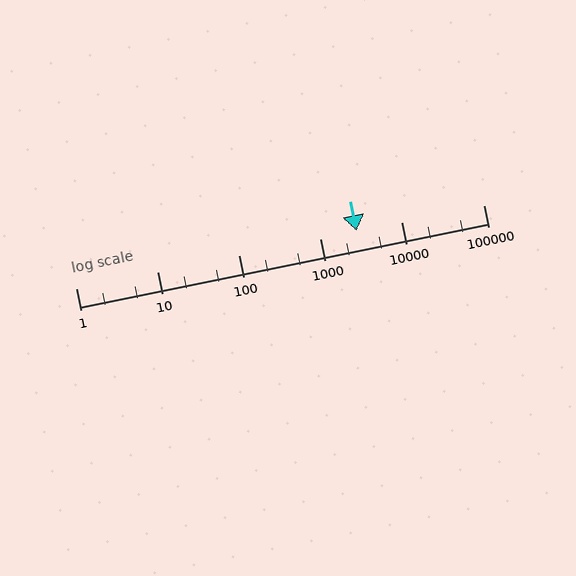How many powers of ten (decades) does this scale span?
The scale spans 5 decades, from 1 to 100000.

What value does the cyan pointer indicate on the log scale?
The pointer indicates approximately 2800.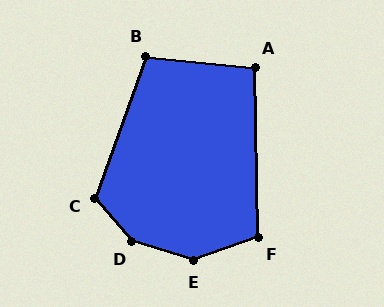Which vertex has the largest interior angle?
D, at approximately 147 degrees.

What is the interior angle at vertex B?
Approximately 105 degrees (obtuse).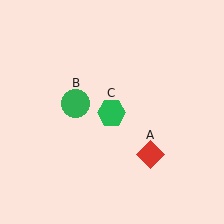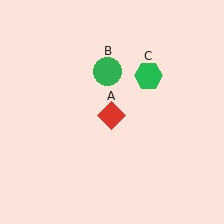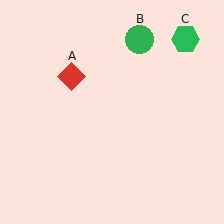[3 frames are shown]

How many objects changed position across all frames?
3 objects changed position: red diamond (object A), green circle (object B), green hexagon (object C).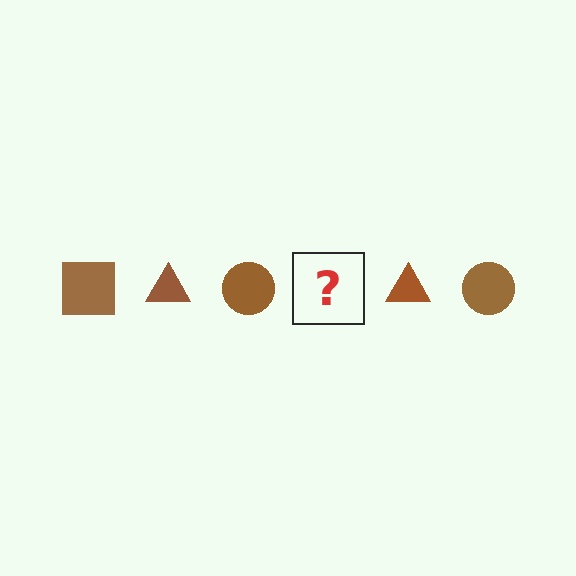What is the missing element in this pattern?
The missing element is a brown square.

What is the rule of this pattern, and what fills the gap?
The rule is that the pattern cycles through square, triangle, circle shapes in brown. The gap should be filled with a brown square.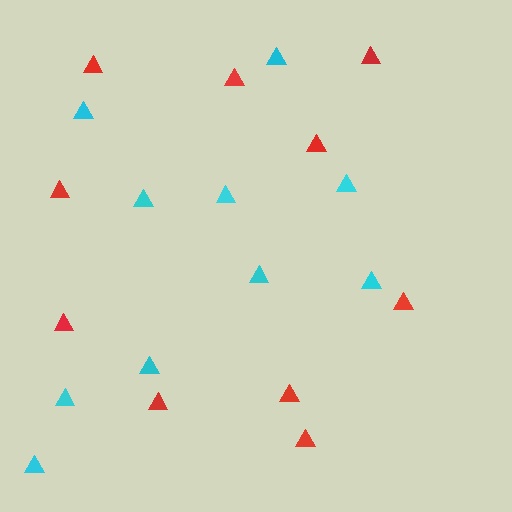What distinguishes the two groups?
There are 2 groups: one group of red triangles (10) and one group of cyan triangles (10).